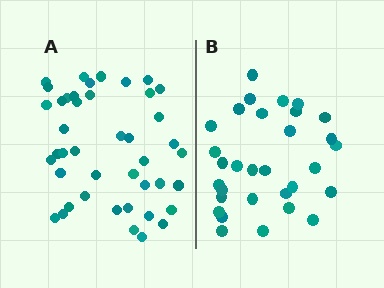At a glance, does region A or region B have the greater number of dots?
Region A (the left region) has more dots.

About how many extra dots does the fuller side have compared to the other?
Region A has roughly 12 or so more dots than region B.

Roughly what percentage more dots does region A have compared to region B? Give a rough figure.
About 40% more.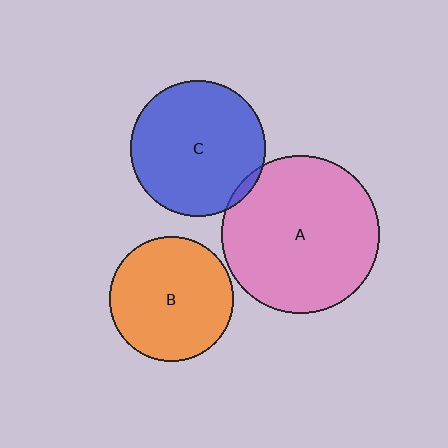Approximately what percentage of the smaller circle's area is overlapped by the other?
Approximately 5%.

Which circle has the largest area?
Circle A (pink).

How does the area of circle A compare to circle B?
Approximately 1.6 times.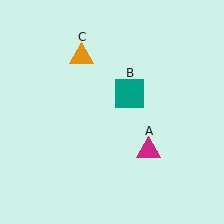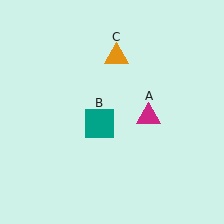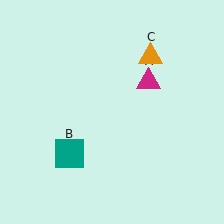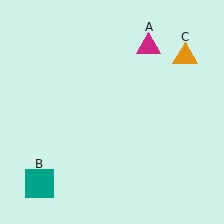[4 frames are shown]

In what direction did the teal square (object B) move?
The teal square (object B) moved down and to the left.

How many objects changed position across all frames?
3 objects changed position: magenta triangle (object A), teal square (object B), orange triangle (object C).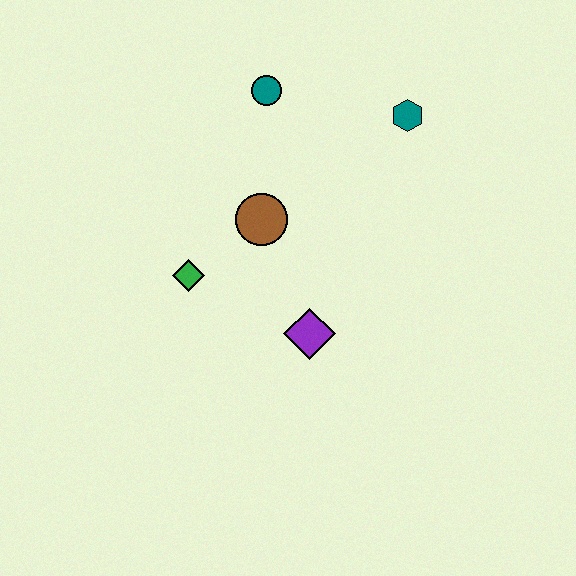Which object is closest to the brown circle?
The green diamond is closest to the brown circle.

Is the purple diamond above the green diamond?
No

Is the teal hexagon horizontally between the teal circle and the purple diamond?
No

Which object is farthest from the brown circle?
The teal hexagon is farthest from the brown circle.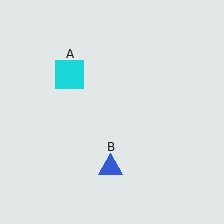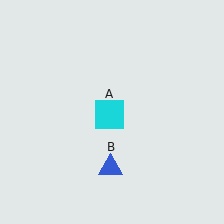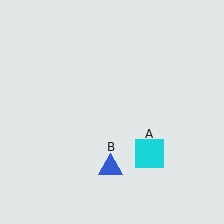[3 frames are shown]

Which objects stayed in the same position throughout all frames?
Blue triangle (object B) remained stationary.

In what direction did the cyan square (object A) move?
The cyan square (object A) moved down and to the right.